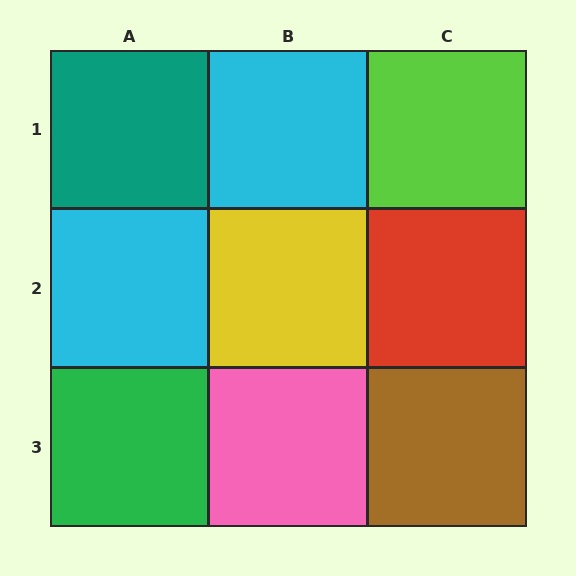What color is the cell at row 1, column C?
Lime.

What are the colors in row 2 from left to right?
Cyan, yellow, red.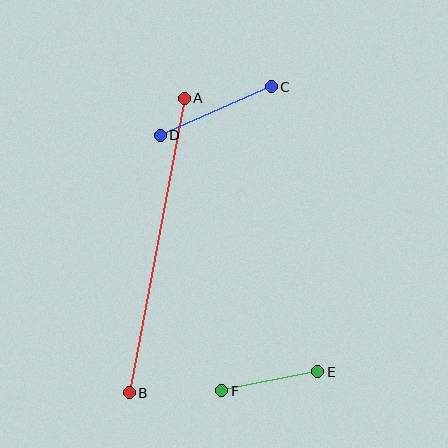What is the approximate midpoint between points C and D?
The midpoint is at approximately (216, 111) pixels.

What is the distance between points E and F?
The distance is approximately 98 pixels.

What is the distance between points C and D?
The distance is approximately 121 pixels.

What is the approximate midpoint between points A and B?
The midpoint is at approximately (157, 246) pixels.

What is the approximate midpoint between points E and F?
The midpoint is at approximately (270, 381) pixels.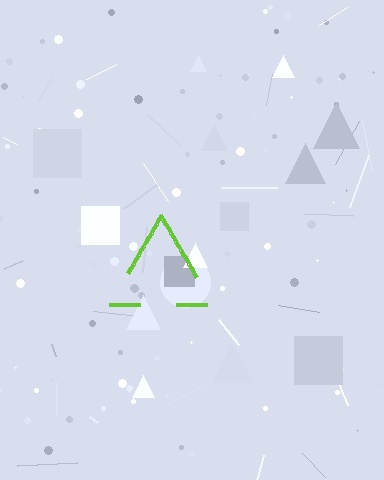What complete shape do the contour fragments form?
The contour fragments form a triangle.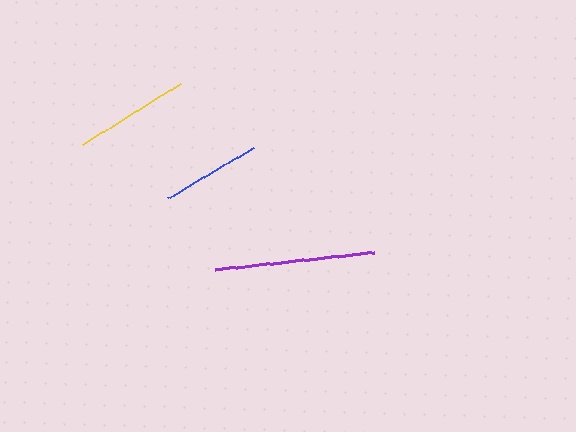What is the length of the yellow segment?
The yellow segment is approximately 115 pixels long.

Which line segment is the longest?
The purple line is the longest at approximately 159 pixels.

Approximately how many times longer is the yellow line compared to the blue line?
The yellow line is approximately 1.2 times the length of the blue line.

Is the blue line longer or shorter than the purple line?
The purple line is longer than the blue line.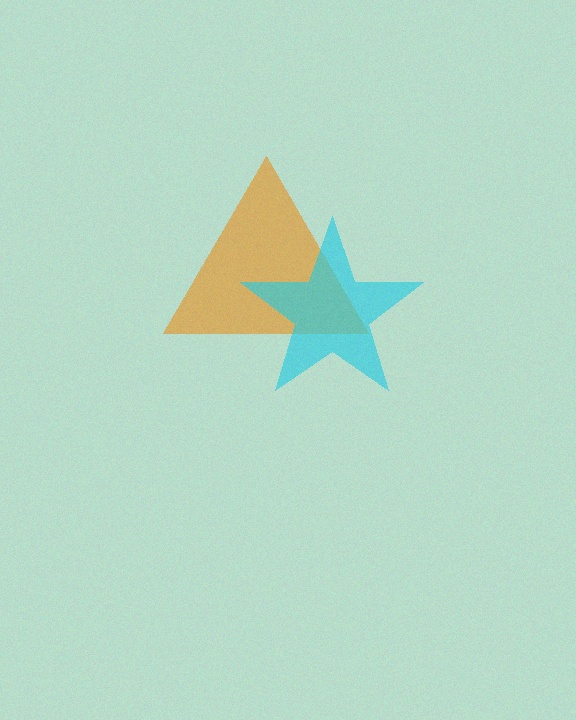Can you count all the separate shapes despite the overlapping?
Yes, there are 2 separate shapes.